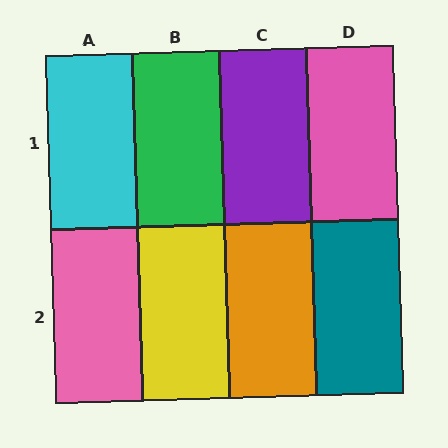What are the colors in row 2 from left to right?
Pink, yellow, orange, teal.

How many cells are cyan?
1 cell is cyan.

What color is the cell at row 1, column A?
Cyan.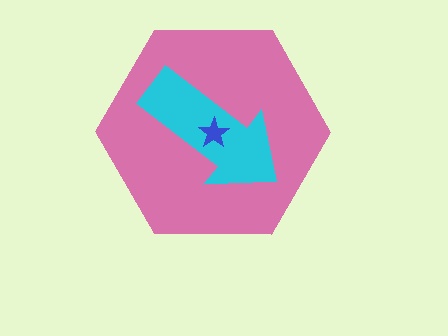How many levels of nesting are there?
3.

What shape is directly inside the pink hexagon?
The cyan arrow.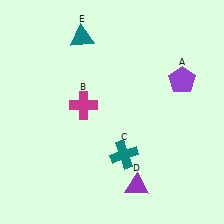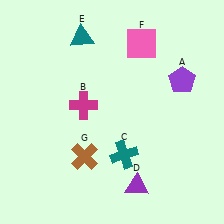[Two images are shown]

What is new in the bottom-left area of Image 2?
A brown cross (G) was added in the bottom-left area of Image 2.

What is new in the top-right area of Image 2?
A pink square (F) was added in the top-right area of Image 2.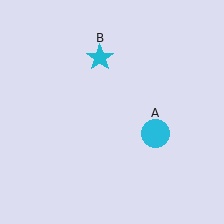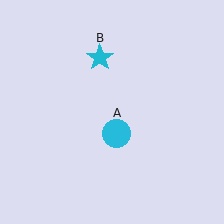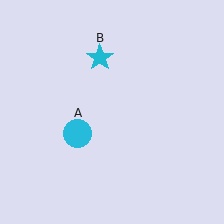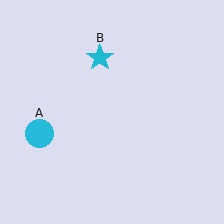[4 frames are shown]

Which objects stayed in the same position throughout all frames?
Cyan star (object B) remained stationary.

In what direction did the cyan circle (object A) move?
The cyan circle (object A) moved left.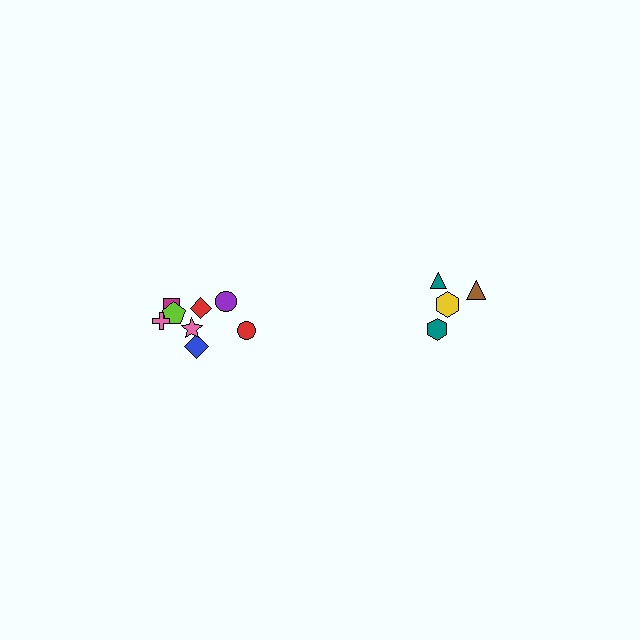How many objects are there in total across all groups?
There are 12 objects.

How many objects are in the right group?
There are 4 objects.